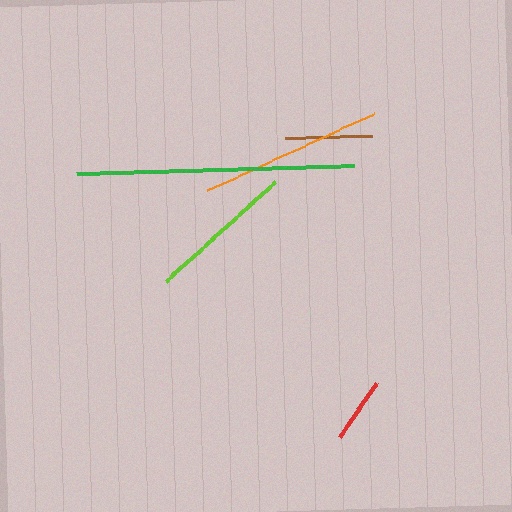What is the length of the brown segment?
The brown segment is approximately 87 pixels long.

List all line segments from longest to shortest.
From longest to shortest: green, orange, lime, brown, red.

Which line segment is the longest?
The green line is the longest at approximately 278 pixels.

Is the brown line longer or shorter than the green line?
The green line is longer than the brown line.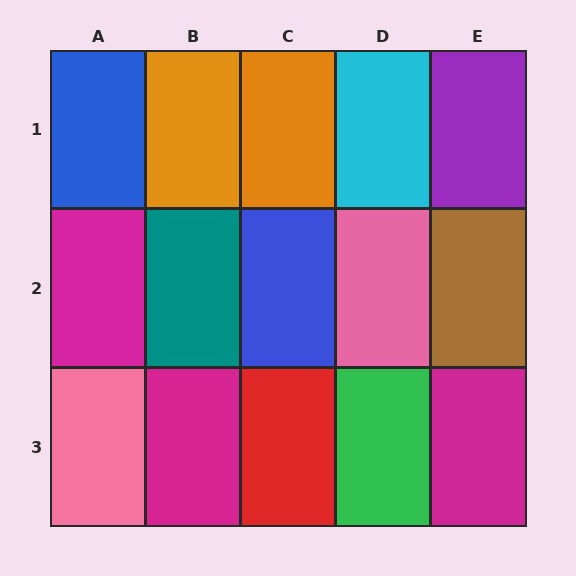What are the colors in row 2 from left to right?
Magenta, teal, blue, pink, brown.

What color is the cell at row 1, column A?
Blue.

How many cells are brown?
1 cell is brown.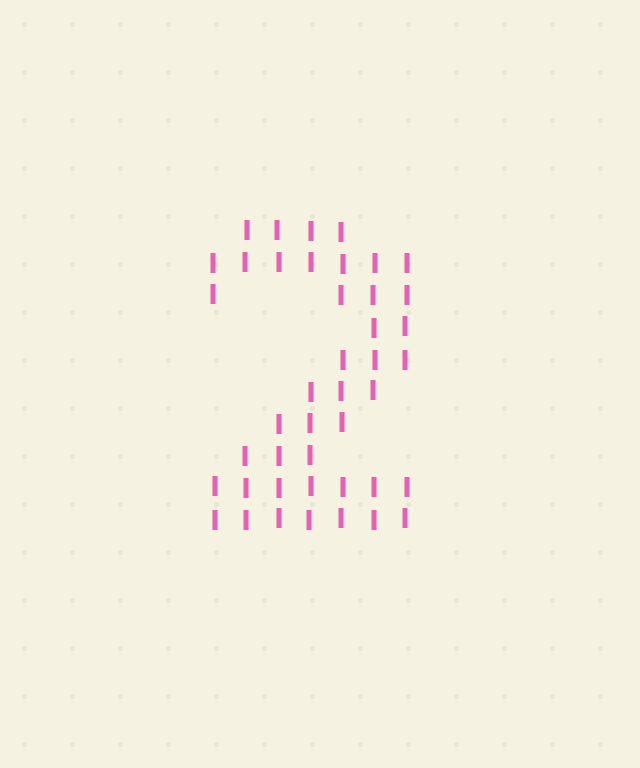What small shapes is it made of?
It is made of small letter I's.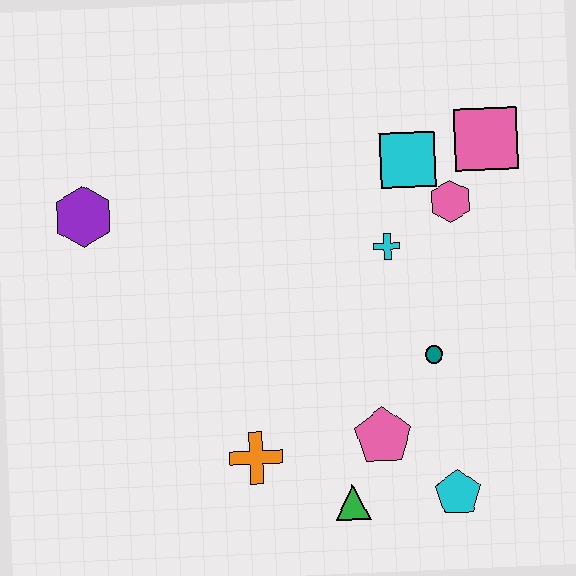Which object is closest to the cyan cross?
The pink hexagon is closest to the cyan cross.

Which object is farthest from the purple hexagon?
The cyan pentagon is farthest from the purple hexagon.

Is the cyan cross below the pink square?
Yes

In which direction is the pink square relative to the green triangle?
The pink square is above the green triangle.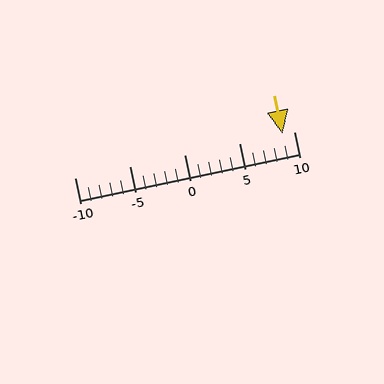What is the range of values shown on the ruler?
The ruler shows values from -10 to 10.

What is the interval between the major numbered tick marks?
The major tick marks are spaced 5 units apart.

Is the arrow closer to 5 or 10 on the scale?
The arrow is closer to 10.